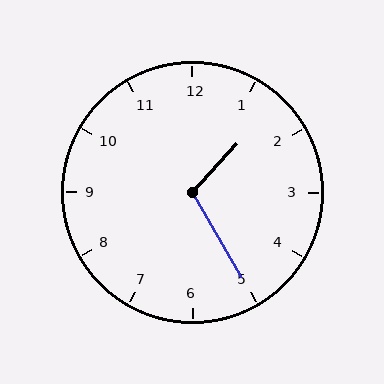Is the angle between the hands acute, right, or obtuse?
It is obtuse.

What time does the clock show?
1:25.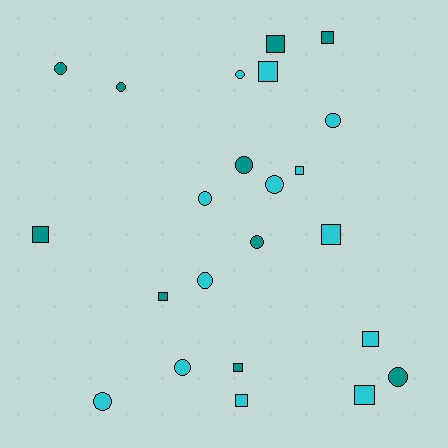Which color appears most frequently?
Cyan, with 13 objects.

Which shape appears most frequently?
Circle, with 12 objects.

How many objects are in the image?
There are 23 objects.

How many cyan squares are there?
There are 6 cyan squares.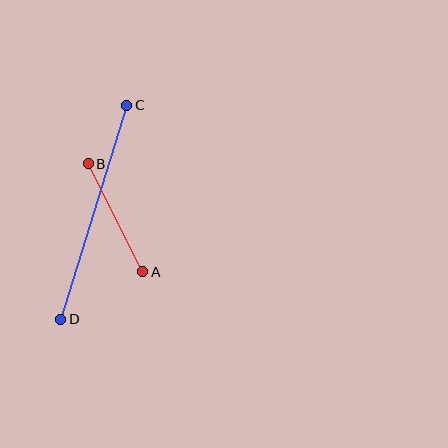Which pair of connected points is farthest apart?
Points C and D are farthest apart.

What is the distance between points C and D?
The distance is approximately 224 pixels.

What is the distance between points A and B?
The distance is approximately 121 pixels.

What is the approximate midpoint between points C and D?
The midpoint is at approximately (94, 212) pixels.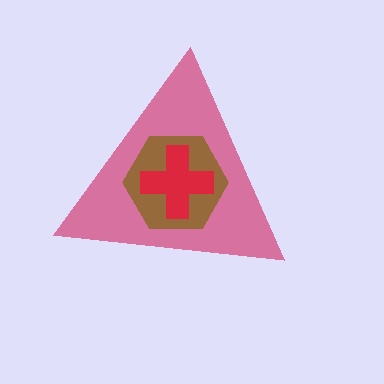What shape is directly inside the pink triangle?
The brown hexagon.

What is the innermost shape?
The red cross.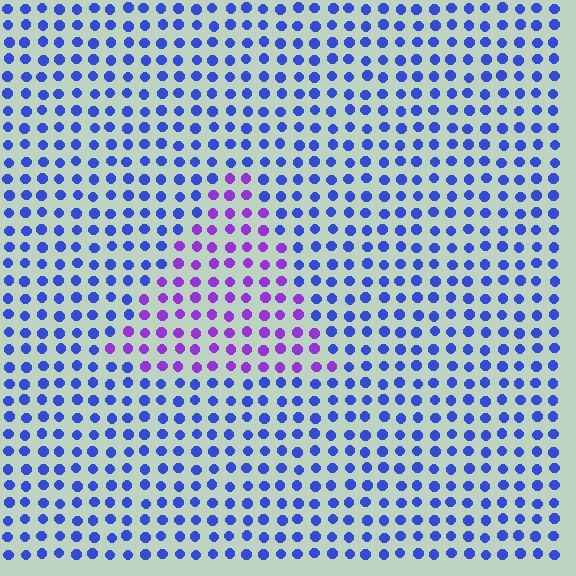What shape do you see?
I see a triangle.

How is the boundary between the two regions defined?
The boundary is defined purely by a slight shift in hue (about 46 degrees). Spacing, size, and orientation are identical on both sides.